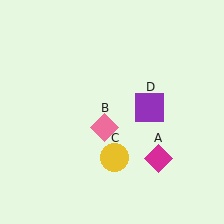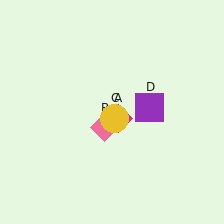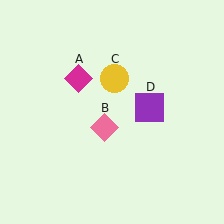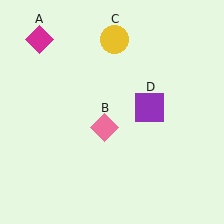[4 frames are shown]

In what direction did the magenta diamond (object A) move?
The magenta diamond (object A) moved up and to the left.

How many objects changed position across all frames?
2 objects changed position: magenta diamond (object A), yellow circle (object C).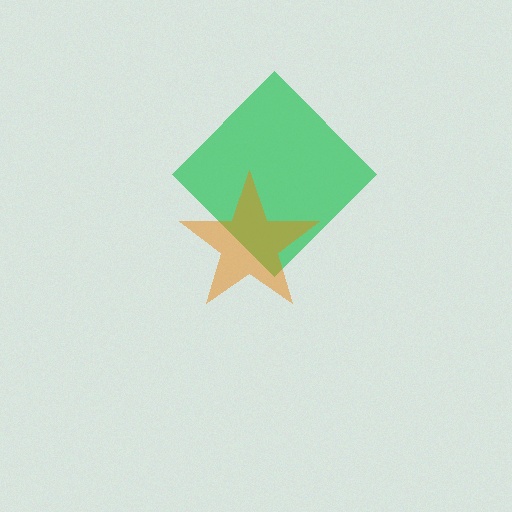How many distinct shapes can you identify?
There are 2 distinct shapes: a green diamond, an orange star.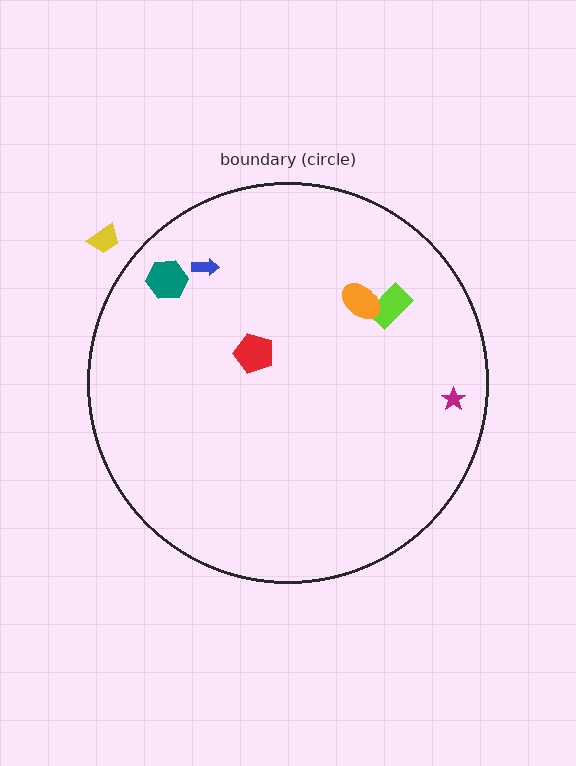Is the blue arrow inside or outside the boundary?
Inside.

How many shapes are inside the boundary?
6 inside, 1 outside.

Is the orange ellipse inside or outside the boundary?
Inside.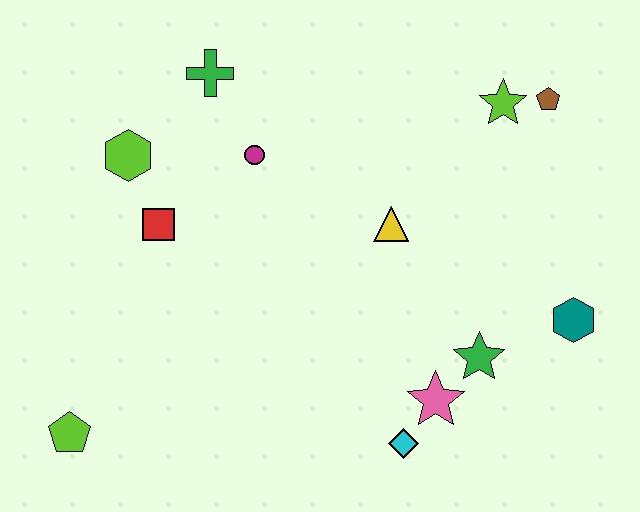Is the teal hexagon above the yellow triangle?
No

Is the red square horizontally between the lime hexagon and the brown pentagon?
Yes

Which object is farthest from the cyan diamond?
The green cross is farthest from the cyan diamond.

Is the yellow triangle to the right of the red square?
Yes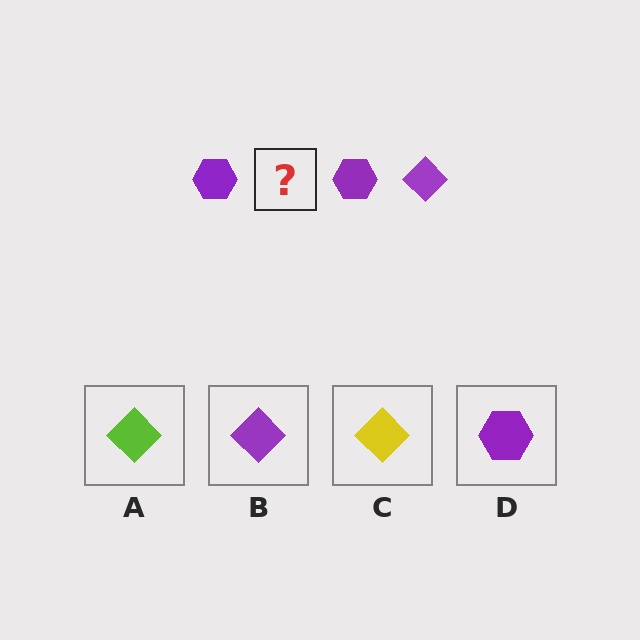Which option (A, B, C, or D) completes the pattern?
B.